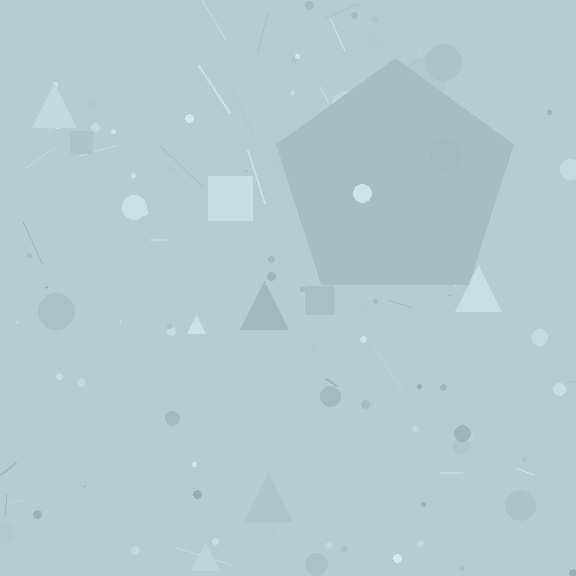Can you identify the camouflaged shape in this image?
The camouflaged shape is a pentagon.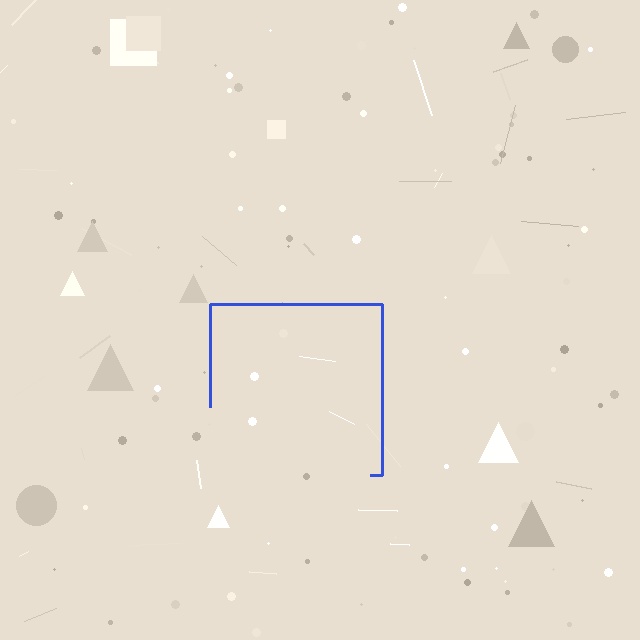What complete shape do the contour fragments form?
The contour fragments form a square.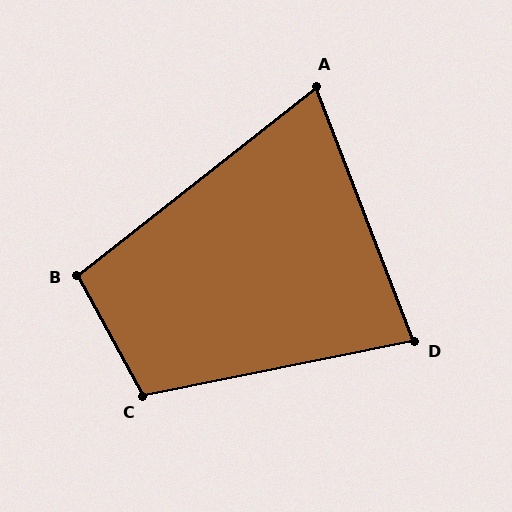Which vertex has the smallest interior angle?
A, at approximately 73 degrees.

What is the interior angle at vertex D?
Approximately 80 degrees (acute).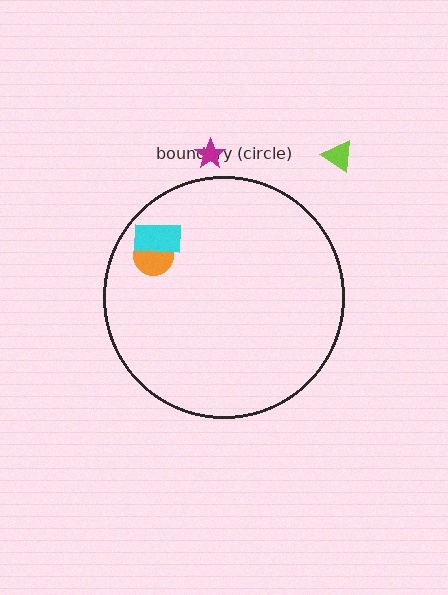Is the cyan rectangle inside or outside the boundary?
Inside.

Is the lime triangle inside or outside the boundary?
Outside.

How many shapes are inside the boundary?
2 inside, 2 outside.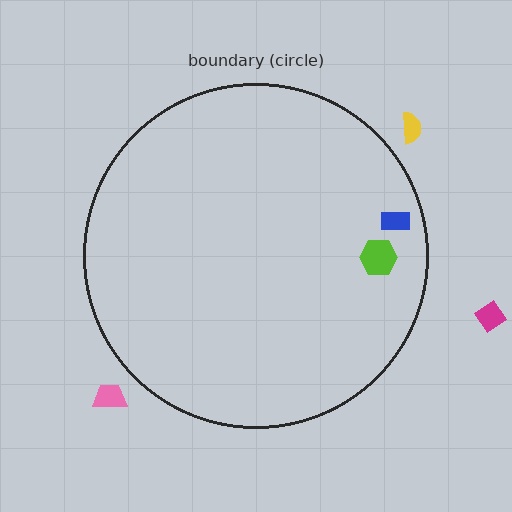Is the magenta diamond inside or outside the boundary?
Outside.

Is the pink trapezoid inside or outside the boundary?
Outside.